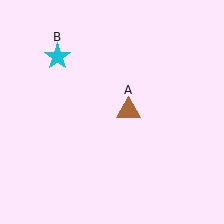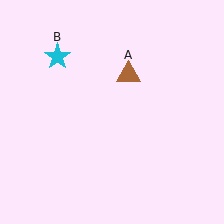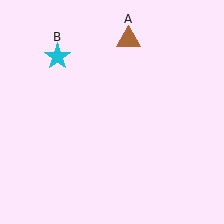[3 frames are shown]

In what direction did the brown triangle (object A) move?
The brown triangle (object A) moved up.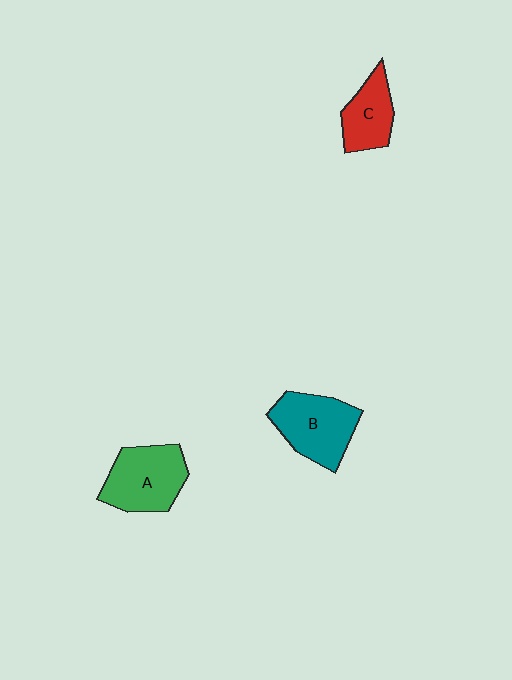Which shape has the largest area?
Shape A (green).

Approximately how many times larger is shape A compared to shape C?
Approximately 1.5 times.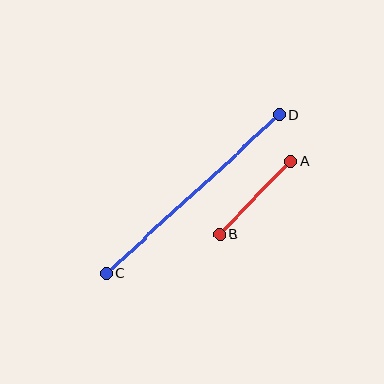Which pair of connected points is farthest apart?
Points C and D are farthest apart.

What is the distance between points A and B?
The distance is approximately 101 pixels.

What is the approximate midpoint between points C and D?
The midpoint is at approximately (193, 194) pixels.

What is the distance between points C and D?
The distance is approximately 234 pixels.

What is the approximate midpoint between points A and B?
The midpoint is at approximately (255, 197) pixels.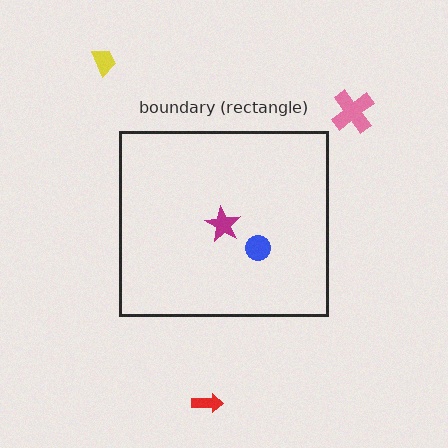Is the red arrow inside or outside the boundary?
Outside.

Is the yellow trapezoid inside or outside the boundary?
Outside.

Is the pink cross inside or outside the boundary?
Outside.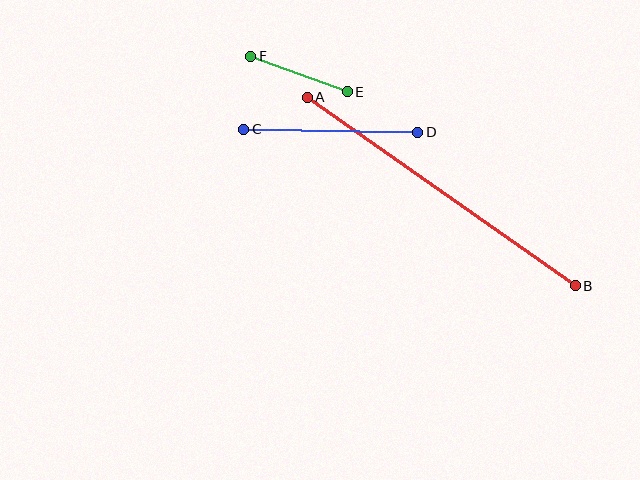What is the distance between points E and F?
The distance is approximately 103 pixels.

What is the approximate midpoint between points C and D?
The midpoint is at approximately (331, 131) pixels.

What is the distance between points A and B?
The distance is approximately 328 pixels.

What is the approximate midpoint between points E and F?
The midpoint is at approximately (299, 74) pixels.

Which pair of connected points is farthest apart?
Points A and B are farthest apart.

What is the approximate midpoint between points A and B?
The midpoint is at approximately (441, 191) pixels.